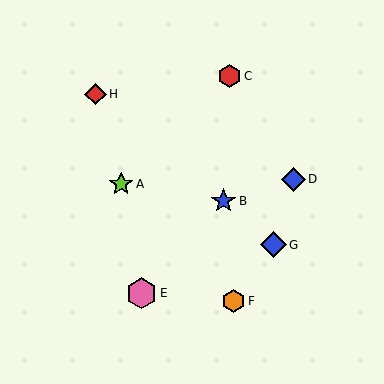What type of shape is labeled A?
Shape A is a lime star.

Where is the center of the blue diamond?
The center of the blue diamond is at (274, 245).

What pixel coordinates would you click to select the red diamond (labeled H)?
Click at (96, 94) to select the red diamond H.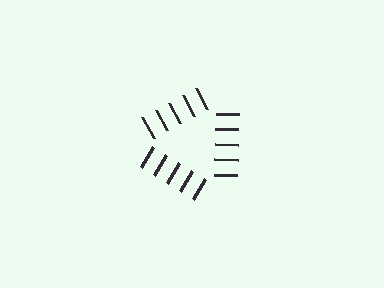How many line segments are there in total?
15 — 5 along each of the 3 edges.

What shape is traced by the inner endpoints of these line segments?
An illusory triangle — the line segments terminate on its edges but no continuous stroke is drawn.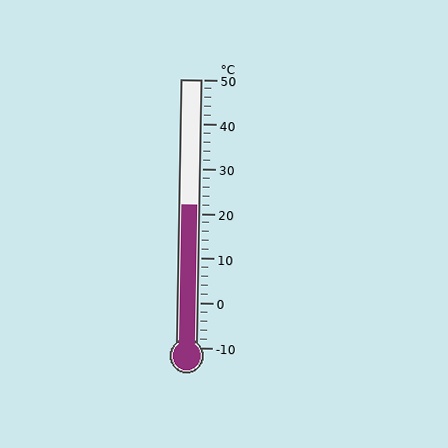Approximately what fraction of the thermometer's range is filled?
The thermometer is filled to approximately 55% of its range.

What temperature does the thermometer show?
The thermometer shows approximately 22°C.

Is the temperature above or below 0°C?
The temperature is above 0°C.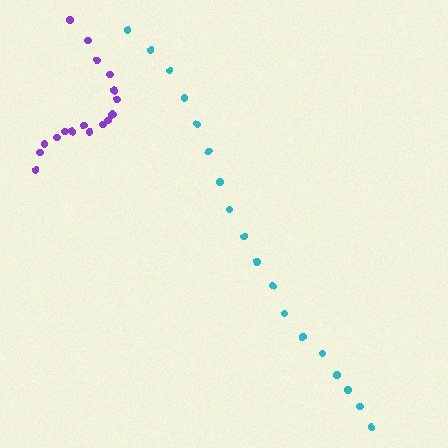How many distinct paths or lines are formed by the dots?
There are 2 distinct paths.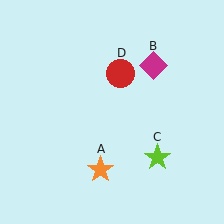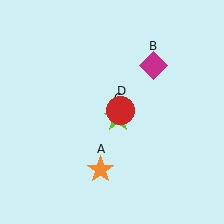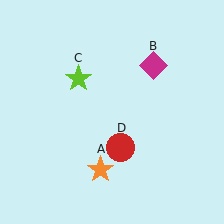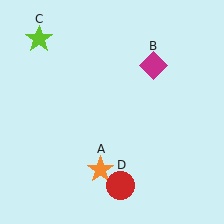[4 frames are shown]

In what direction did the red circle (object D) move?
The red circle (object D) moved down.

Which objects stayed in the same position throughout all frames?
Orange star (object A) and magenta diamond (object B) remained stationary.